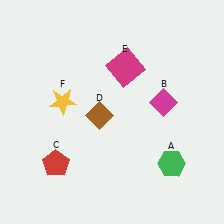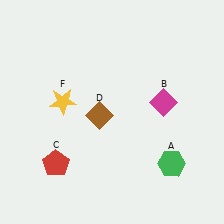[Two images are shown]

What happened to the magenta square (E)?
The magenta square (E) was removed in Image 2. It was in the top-right area of Image 1.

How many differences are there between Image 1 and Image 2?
There is 1 difference between the two images.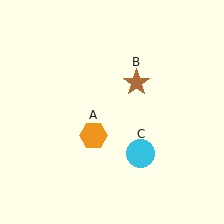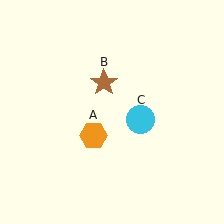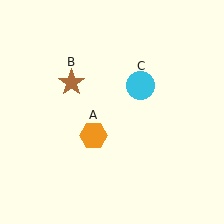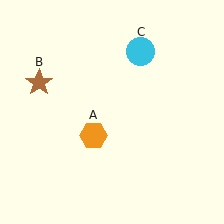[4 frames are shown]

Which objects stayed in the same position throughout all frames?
Orange hexagon (object A) remained stationary.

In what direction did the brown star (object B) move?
The brown star (object B) moved left.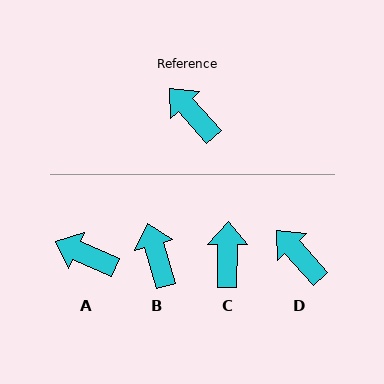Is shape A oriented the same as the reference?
No, it is off by about 24 degrees.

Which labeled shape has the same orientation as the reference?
D.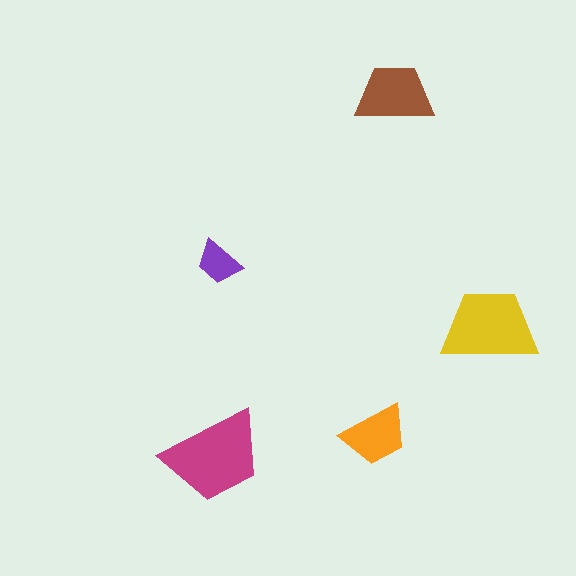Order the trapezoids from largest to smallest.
the magenta one, the yellow one, the brown one, the orange one, the purple one.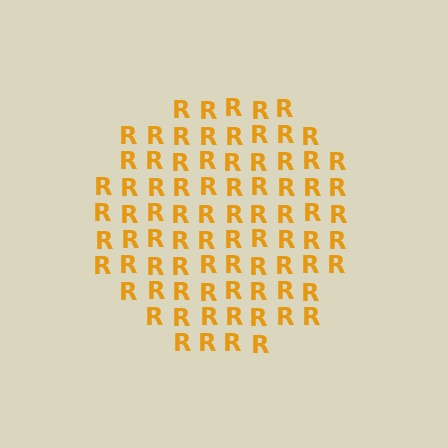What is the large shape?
The large shape is a circle.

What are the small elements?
The small elements are letter R's.